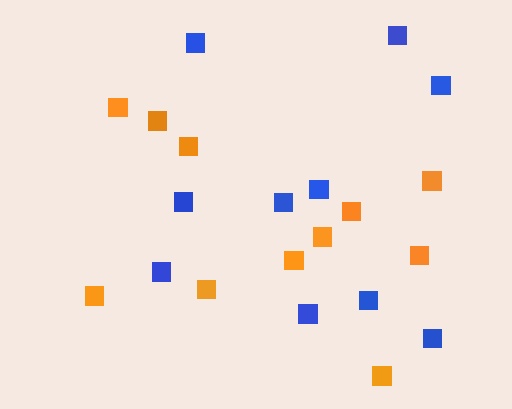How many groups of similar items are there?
There are 2 groups: one group of blue squares (10) and one group of orange squares (11).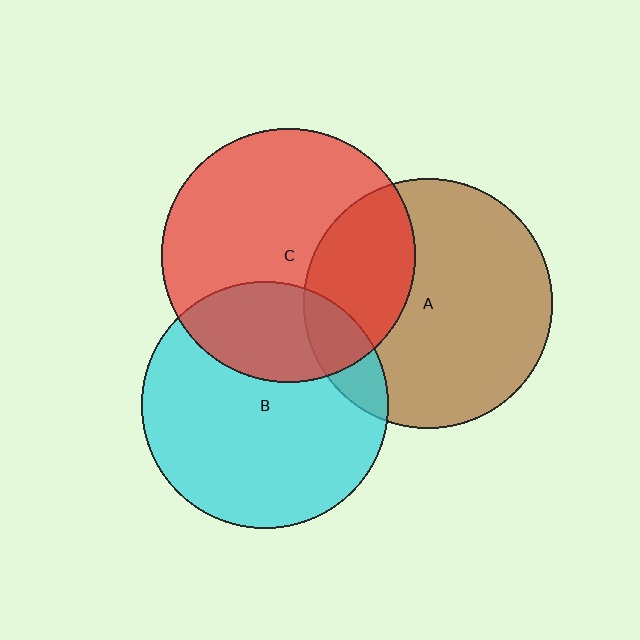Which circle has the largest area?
Circle C (red).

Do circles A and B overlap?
Yes.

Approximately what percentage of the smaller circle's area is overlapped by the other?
Approximately 15%.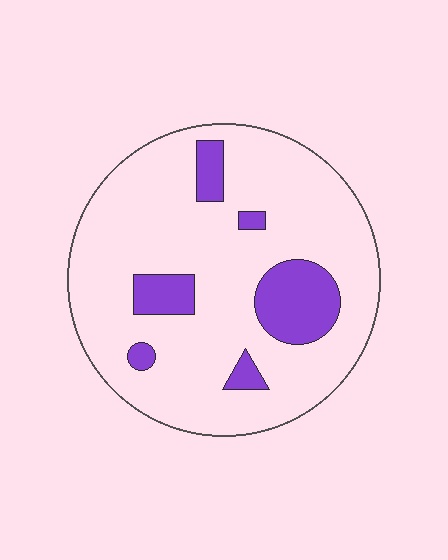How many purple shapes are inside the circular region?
6.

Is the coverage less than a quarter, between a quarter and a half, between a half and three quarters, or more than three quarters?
Less than a quarter.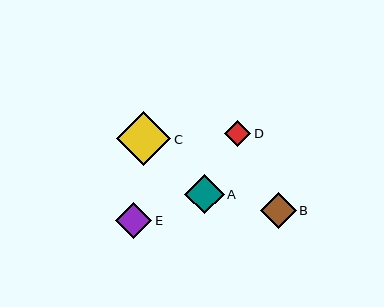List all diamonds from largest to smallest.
From largest to smallest: C, A, B, E, D.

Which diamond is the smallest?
Diamond D is the smallest with a size of approximately 26 pixels.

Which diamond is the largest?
Diamond C is the largest with a size of approximately 54 pixels.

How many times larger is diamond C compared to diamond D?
Diamond C is approximately 2.1 times the size of diamond D.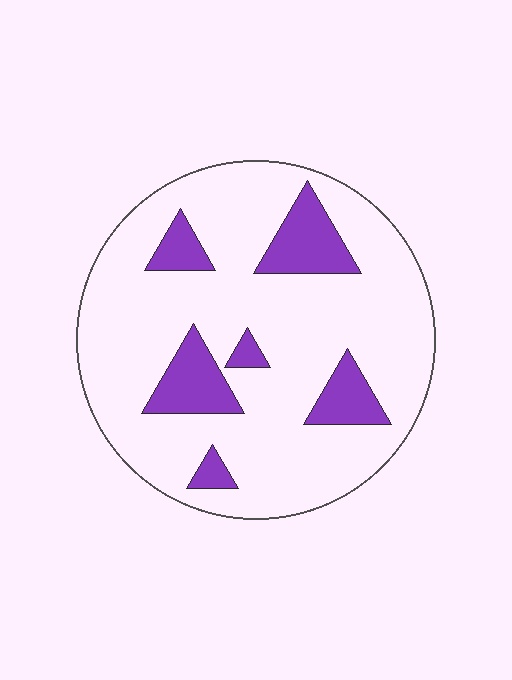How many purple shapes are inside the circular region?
6.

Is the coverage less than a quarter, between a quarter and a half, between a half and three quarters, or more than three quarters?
Less than a quarter.